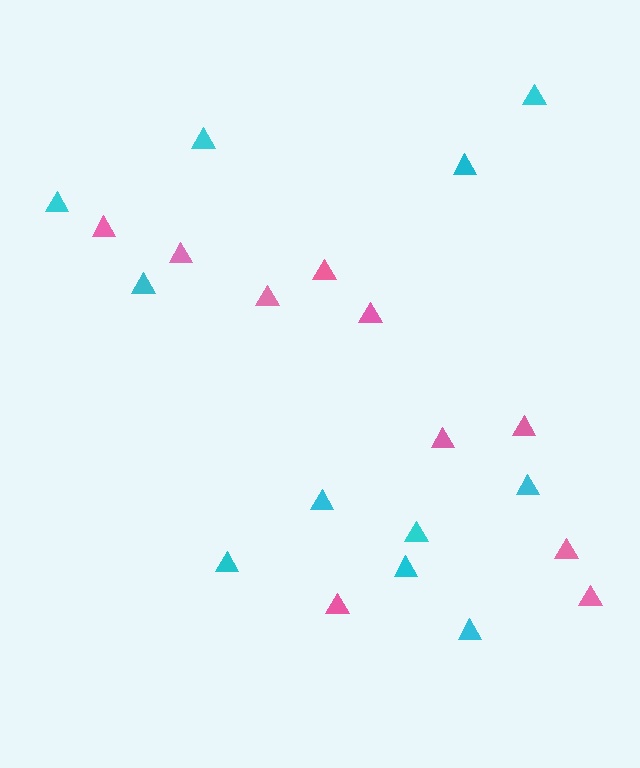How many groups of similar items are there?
There are 2 groups: one group of cyan triangles (11) and one group of pink triangles (10).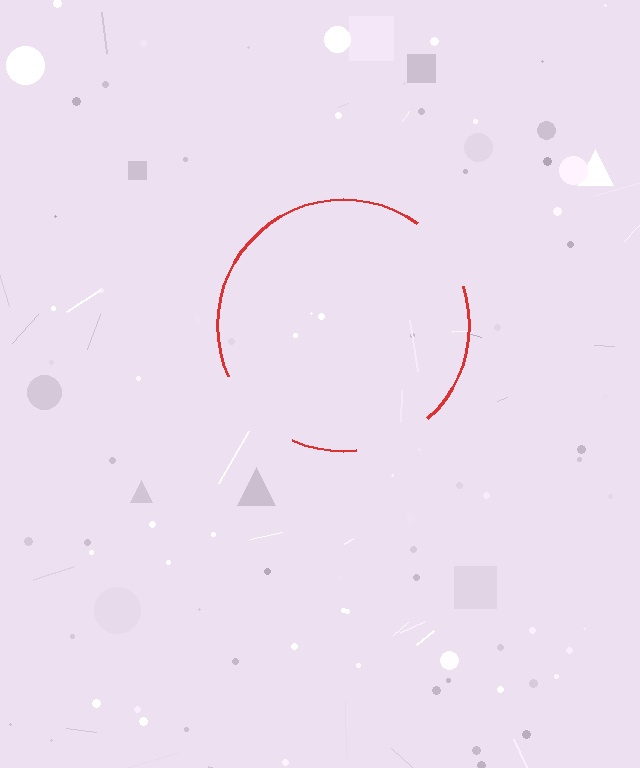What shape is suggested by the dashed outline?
The dashed outline suggests a circle.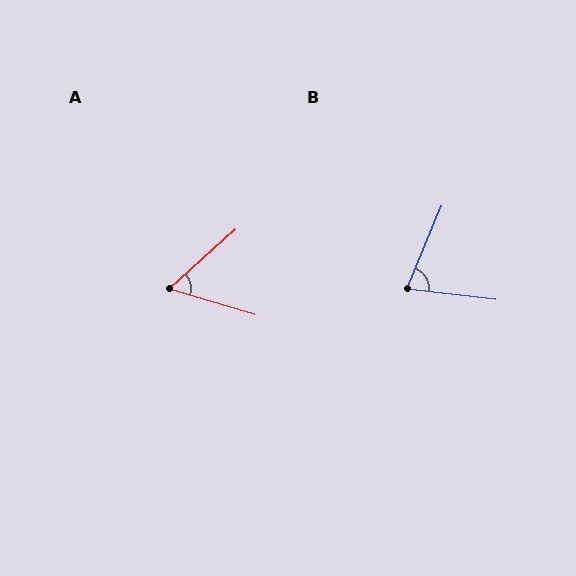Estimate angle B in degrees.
Approximately 74 degrees.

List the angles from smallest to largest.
A (58°), B (74°).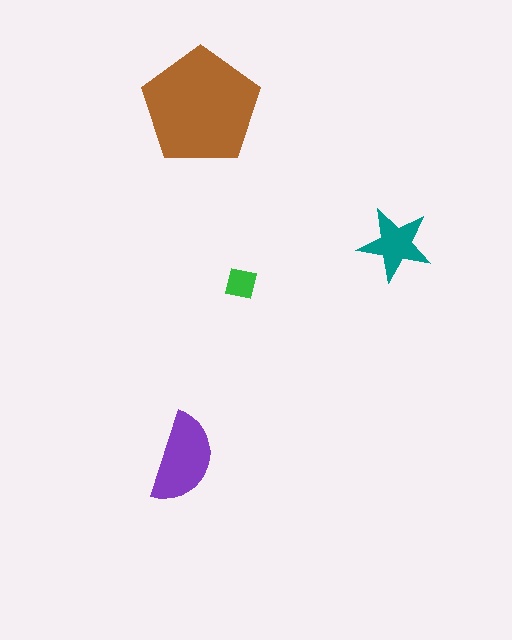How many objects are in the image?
There are 4 objects in the image.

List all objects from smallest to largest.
The green square, the teal star, the purple semicircle, the brown pentagon.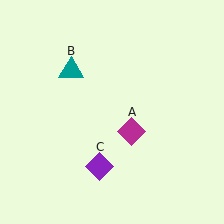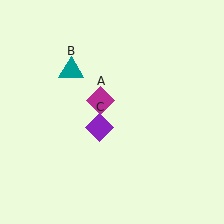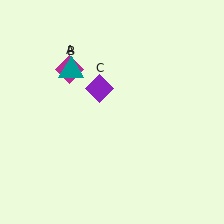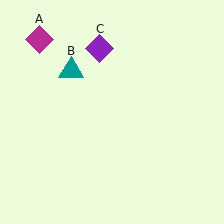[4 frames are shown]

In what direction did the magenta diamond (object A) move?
The magenta diamond (object A) moved up and to the left.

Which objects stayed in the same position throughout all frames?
Teal triangle (object B) remained stationary.